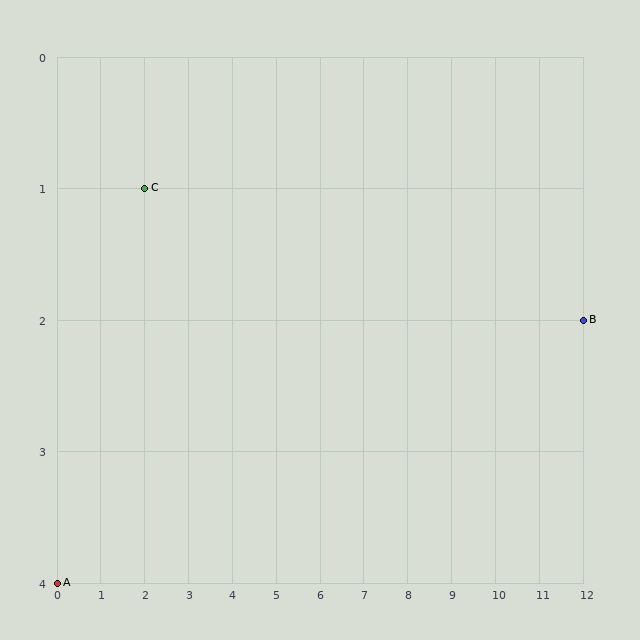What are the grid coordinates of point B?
Point B is at grid coordinates (12, 2).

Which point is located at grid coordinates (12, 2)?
Point B is at (12, 2).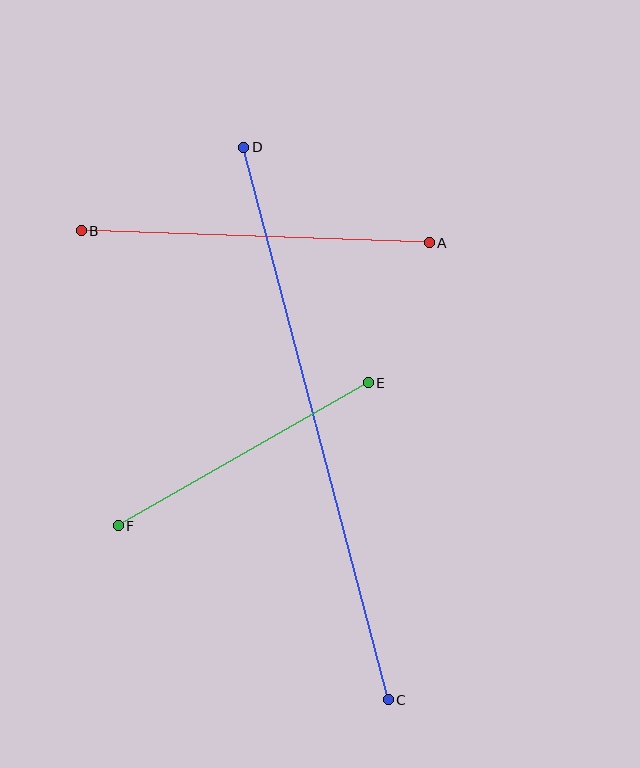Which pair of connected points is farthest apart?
Points C and D are farthest apart.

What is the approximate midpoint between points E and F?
The midpoint is at approximately (243, 454) pixels.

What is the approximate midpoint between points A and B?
The midpoint is at approximately (255, 237) pixels.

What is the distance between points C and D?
The distance is approximately 571 pixels.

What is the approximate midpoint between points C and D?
The midpoint is at approximately (316, 424) pixels.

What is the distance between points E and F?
The distance is approximately 288 pixels.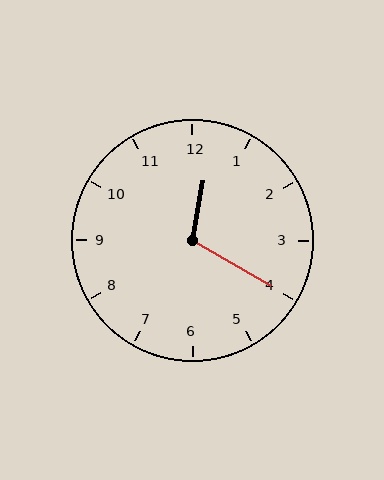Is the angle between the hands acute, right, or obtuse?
It is obtuse.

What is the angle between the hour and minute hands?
Approximately 110 degrees.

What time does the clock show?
12:20.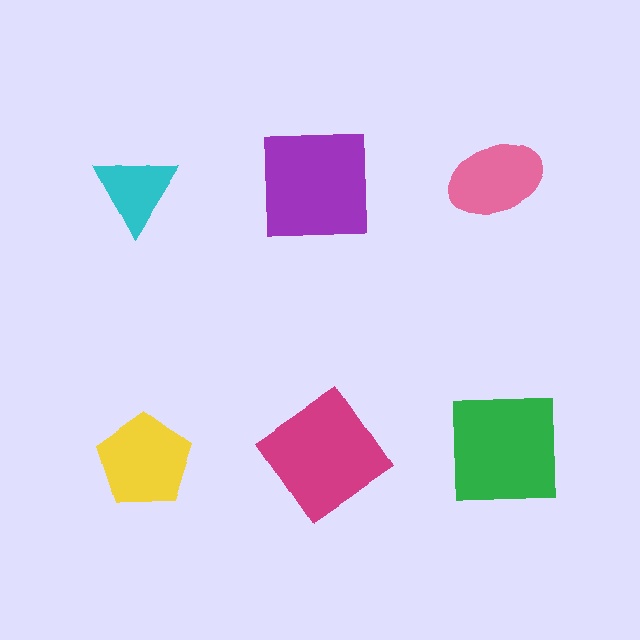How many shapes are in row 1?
3 shapes.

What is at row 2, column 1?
A yellow pentagon.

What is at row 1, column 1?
A cyan triangle.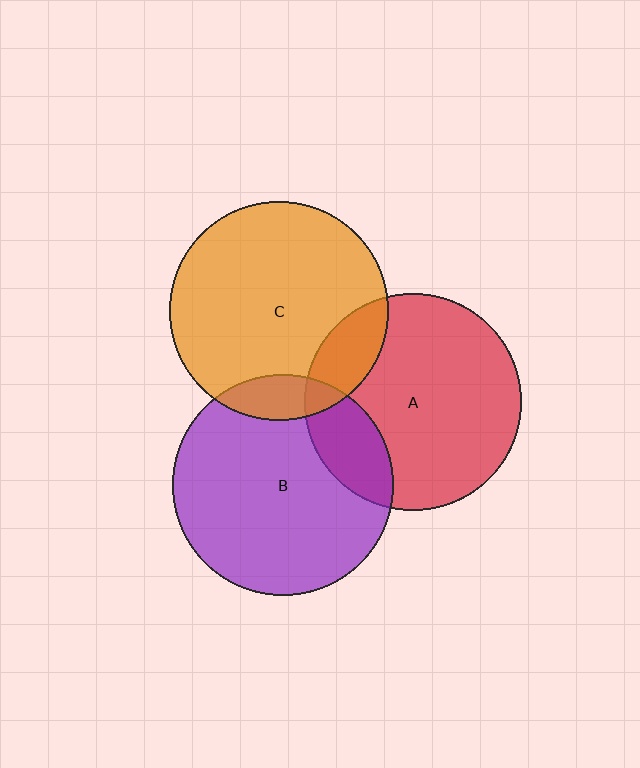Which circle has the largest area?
Circle B (purple).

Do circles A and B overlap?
Yes.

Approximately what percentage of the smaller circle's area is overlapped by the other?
Approximately 20%.